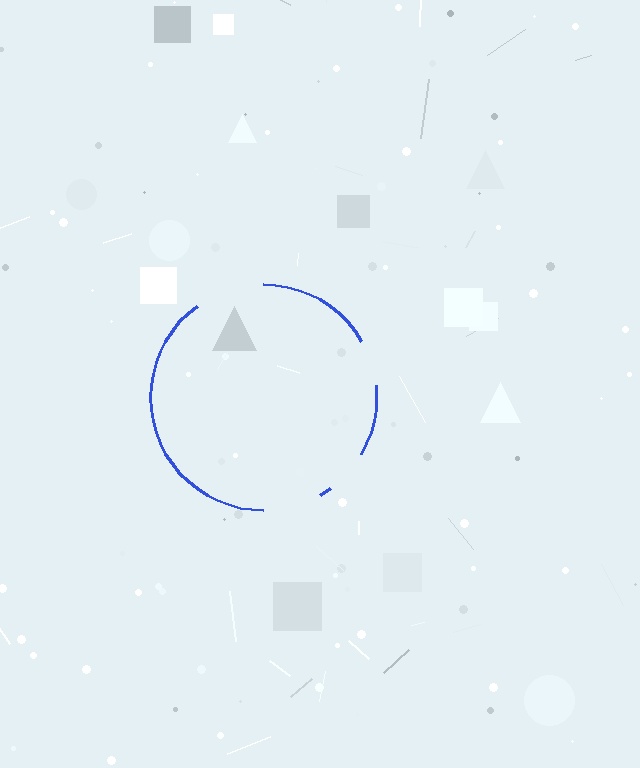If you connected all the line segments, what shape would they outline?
They would outline a circle.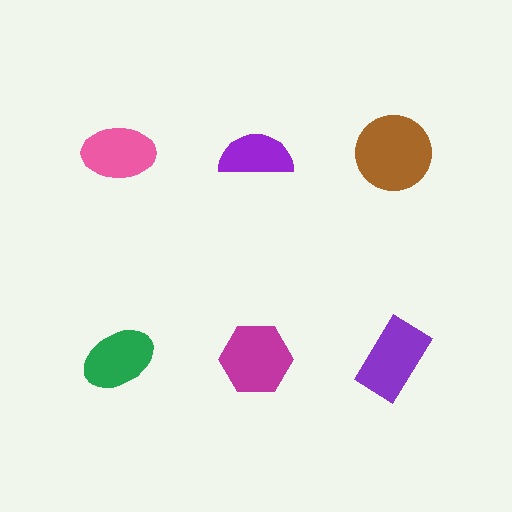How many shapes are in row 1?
3 shapes.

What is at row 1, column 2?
A purple semicircle.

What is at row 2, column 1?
A green ellipse.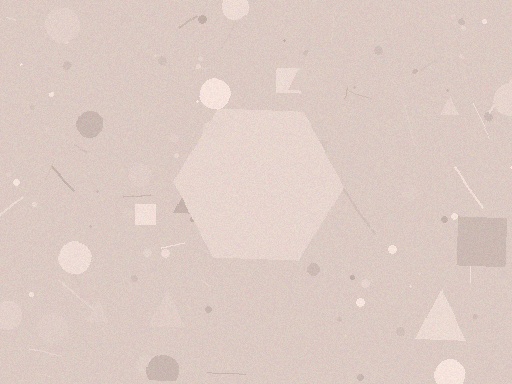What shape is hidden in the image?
A hexagon is hidden in the image.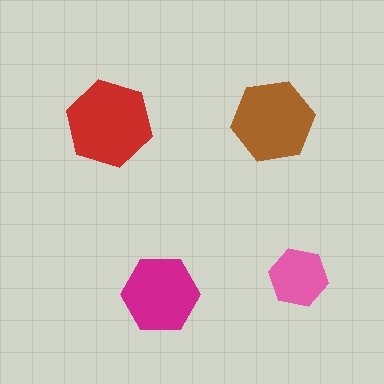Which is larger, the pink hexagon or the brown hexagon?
The brown one.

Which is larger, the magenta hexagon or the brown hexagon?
The brown one.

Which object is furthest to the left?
The red hexagon is leftmost.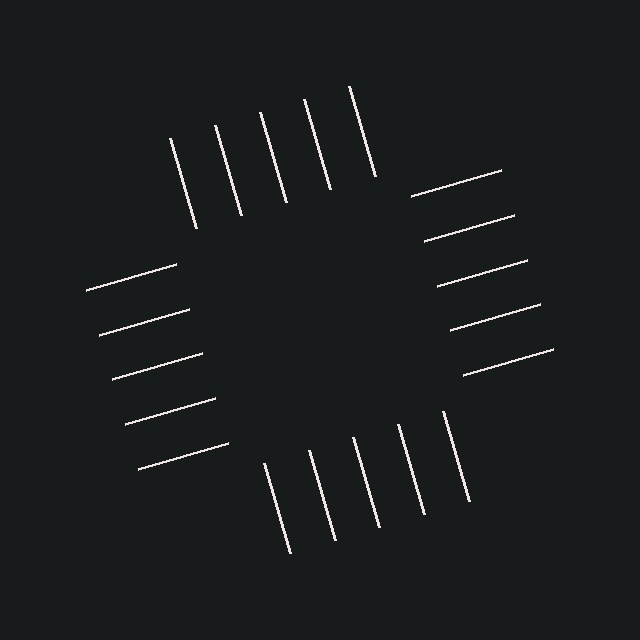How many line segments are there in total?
20 — 5 along each of the 4 edges.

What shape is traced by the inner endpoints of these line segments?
An illusory square — the line segments terminate on its edges but no continuous stroke is drawn.